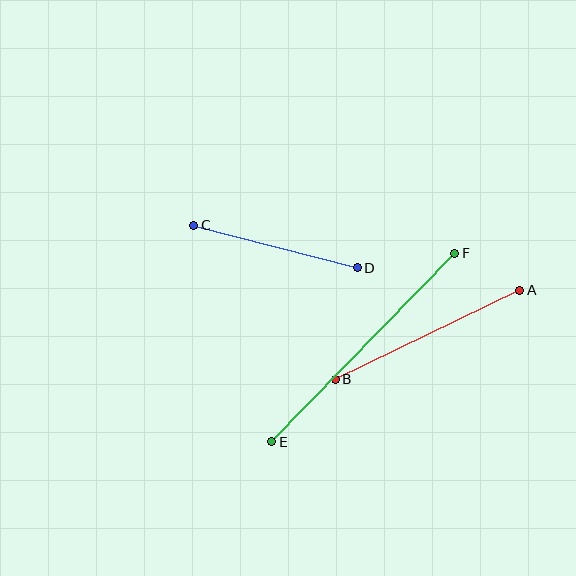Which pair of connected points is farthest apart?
Points E and F are farthest apart.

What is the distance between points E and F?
The distance is approximately 263 pixels.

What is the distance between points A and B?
The distance is approximately 205 pixels.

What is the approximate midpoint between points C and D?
The midpoint is at approximately (275, 247) pixels.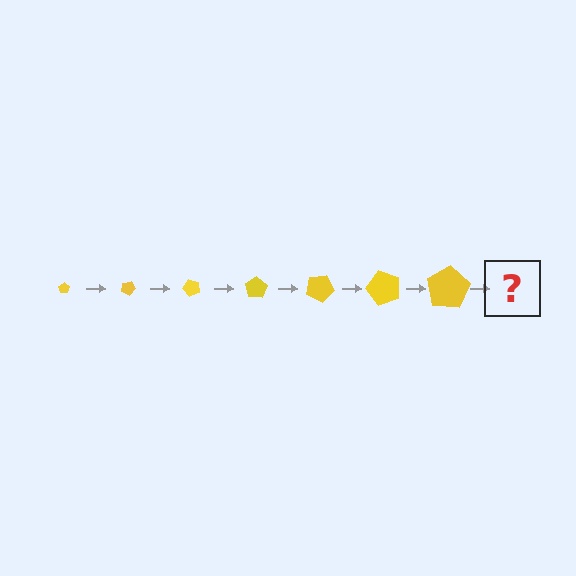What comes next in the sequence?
The next element should be a pentagon, larger than the previous one and rotated 175 degrees from the start.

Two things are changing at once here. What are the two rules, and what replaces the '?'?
The two rules are that the pentagon grows larger each step and it rotates 25 degrees each step. The '?' should be a pentagon, larger than the previous one and rotated 175 degrees from the start.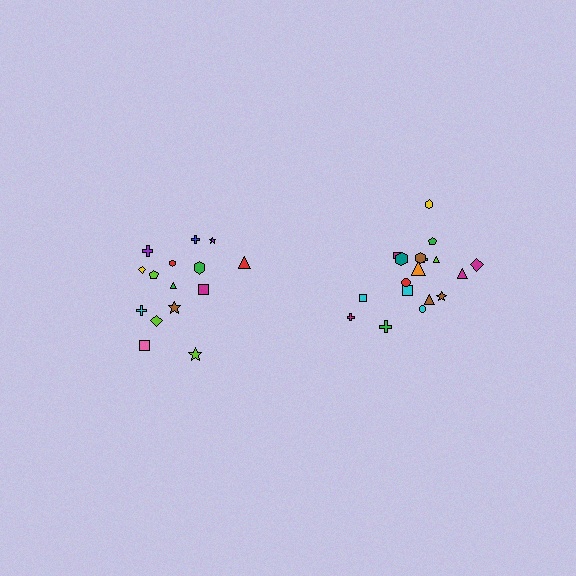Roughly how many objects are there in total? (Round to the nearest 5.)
Roughly 35 objects in total.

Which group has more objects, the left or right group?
The right group.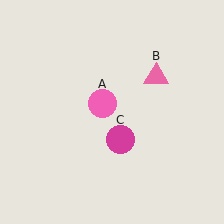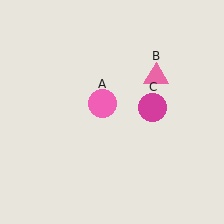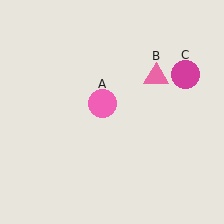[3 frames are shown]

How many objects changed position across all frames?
1 object changed position: magenta circle (object C).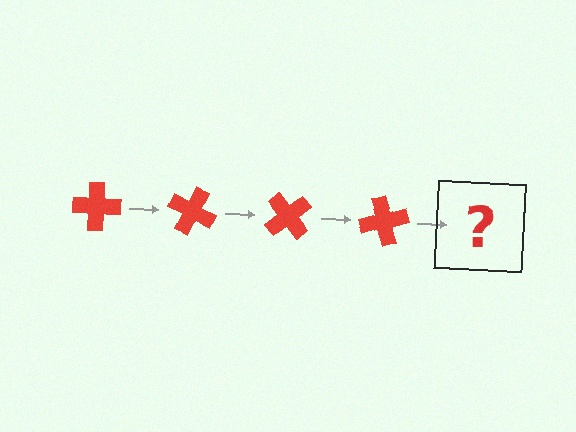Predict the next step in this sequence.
The next step is a red cross rotated 100 degrees.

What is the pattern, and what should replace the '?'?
The pattern is that the cross rotates 25 degrees each step. The '?' should be a red cross rotated 100 degrees.